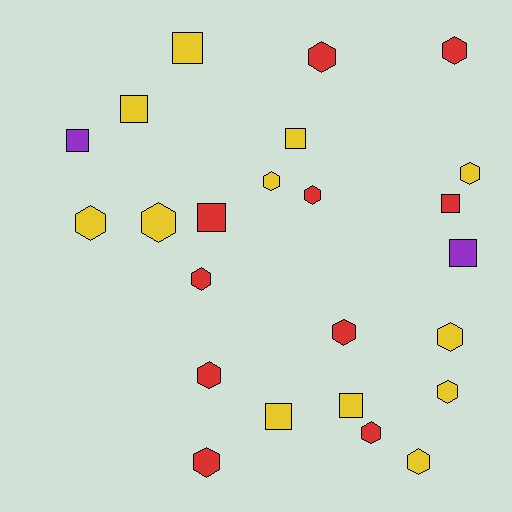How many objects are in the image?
There are 24 objects.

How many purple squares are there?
There are 2 purple squares.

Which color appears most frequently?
Yellow, with 12 objects.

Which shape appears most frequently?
Hexagon, with 15 objects.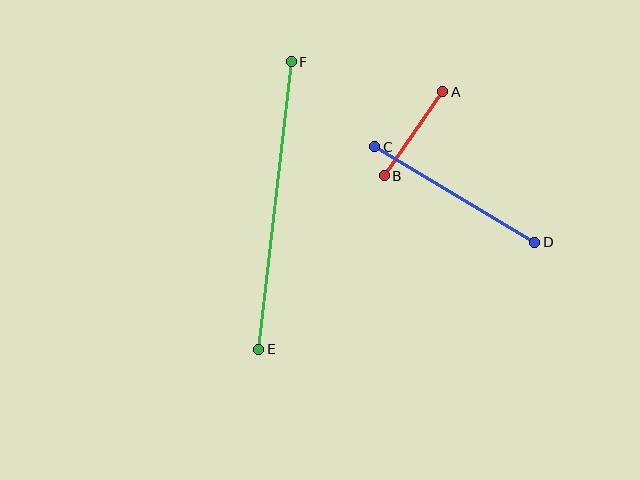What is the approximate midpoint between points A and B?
The midpoint is at approximately (414, 134) pixels.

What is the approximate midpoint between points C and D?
The midpoint is at approximately (455, 194) pixels.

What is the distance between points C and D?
The distance is approximately 186 pixels.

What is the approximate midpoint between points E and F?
The midpoint is at approximately (275, 206) pixels.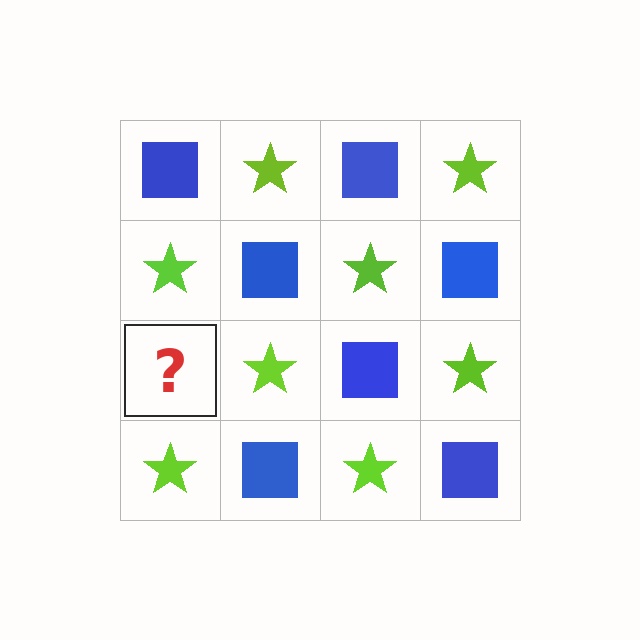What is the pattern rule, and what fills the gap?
The rule is that it alternates blue square and lime star in a checkerboard pattern. The gap should be filled with a blue square.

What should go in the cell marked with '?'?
The missing cell should contain a blue square.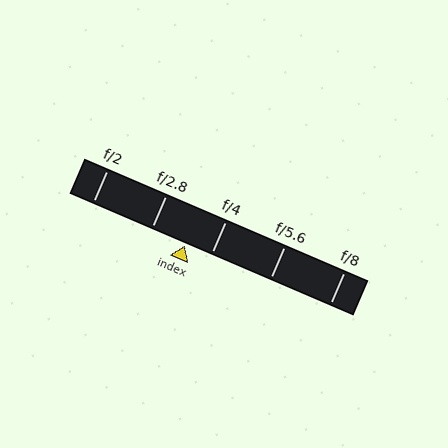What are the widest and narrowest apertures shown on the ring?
The widest aperture shown is f/2 and the narrowest is f/8.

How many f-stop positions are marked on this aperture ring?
There are 5 f-stop positions marked.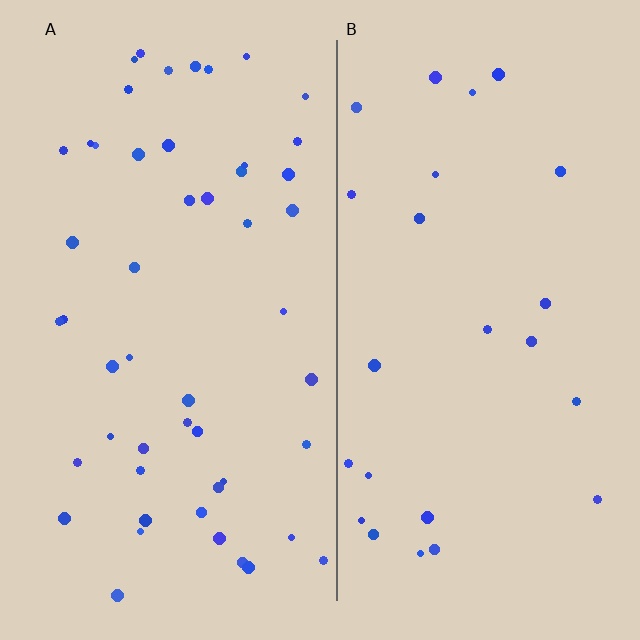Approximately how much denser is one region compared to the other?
Approximately 2.1× — region A over region B.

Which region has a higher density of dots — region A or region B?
A (the left).